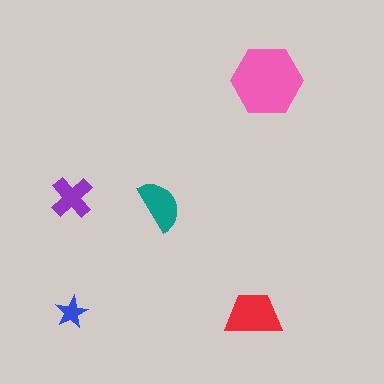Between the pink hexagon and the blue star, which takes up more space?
The pink hexagon.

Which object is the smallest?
The blue star.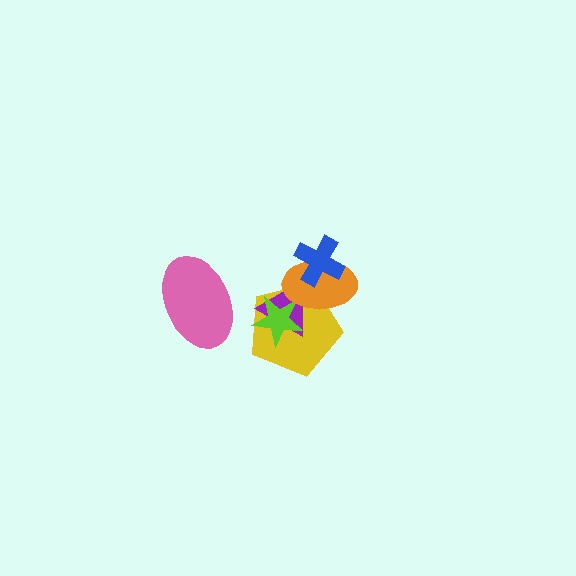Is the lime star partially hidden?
Yes, it is partially covered by another shape.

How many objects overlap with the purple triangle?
3 objects overlap with the purple triangle.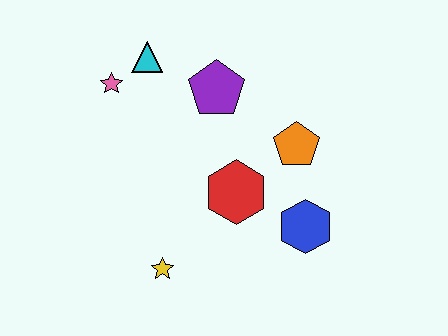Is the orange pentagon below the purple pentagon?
Yes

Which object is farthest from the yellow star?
The cyan triangle is farthest from the yellow star.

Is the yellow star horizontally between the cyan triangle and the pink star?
No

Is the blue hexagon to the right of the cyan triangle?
Yes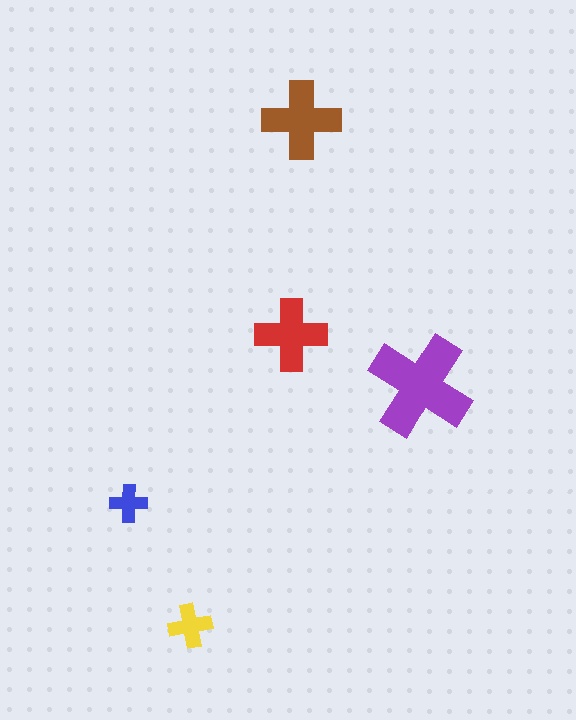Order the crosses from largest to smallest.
the purple one, the brown one, the red one, the yellow one, the blue one.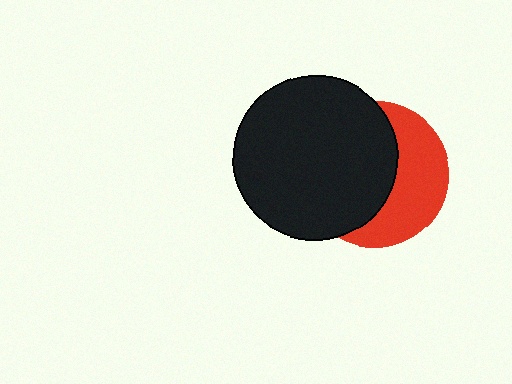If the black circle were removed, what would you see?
You would see the complete red circle.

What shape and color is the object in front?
The object in front is a black circle.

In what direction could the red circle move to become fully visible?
The red circle could move right. That would shift it out from behind the black circle entirely.